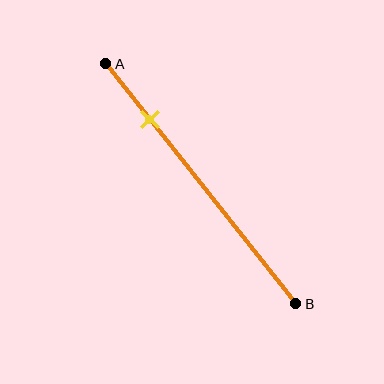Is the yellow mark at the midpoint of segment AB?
No, the mark is at about 25% from A, not at the 50% midpoint.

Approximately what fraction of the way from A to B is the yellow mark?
The yellow mark is approximately 25% of the way from A to B.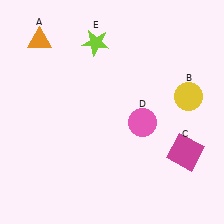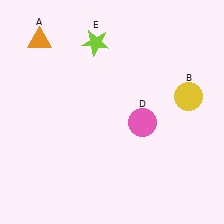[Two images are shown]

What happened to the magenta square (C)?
The magenta square (C) was removed in Image 2. It was in the bottom-right area of Image 1.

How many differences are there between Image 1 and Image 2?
There is 1 difference between the two images.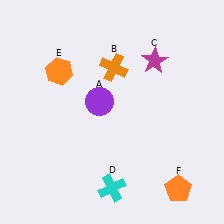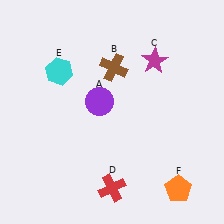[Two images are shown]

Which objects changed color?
B changed from orange to brown. D changed from cyan to red. E changed from orange to cyan.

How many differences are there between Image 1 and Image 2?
There are 3 differences between the two images.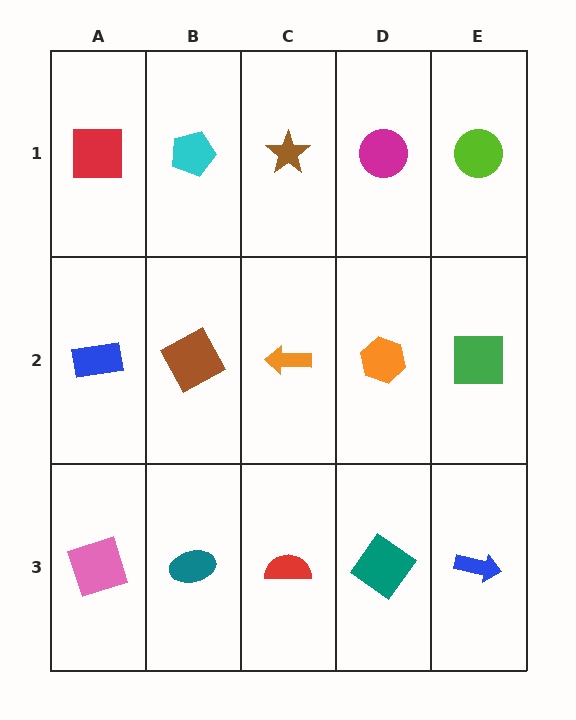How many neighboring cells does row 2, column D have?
4.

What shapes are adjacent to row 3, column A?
A blue rectangle (row 2, column A), a teal ellipse (row 3, column B).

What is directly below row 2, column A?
A pink square.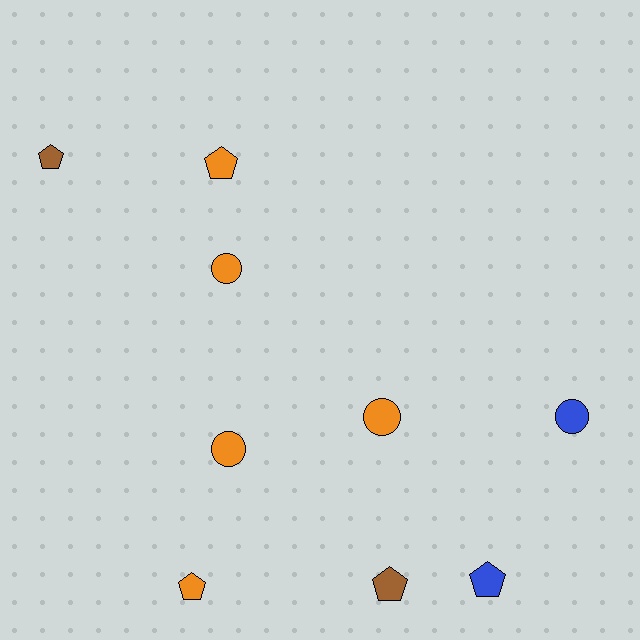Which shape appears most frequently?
Pentagon, with 5 objects.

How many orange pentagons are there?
There are 2 orange pentagons.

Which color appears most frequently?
Orange, with 5 objects.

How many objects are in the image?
There are 9 objects.